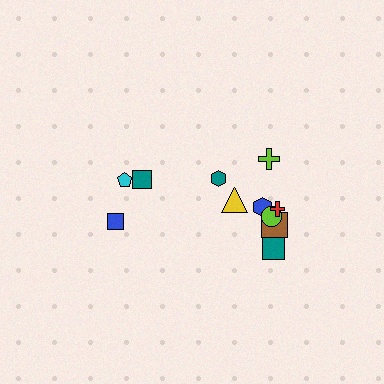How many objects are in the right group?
There are 8 objects.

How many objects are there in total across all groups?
There are 11 objects.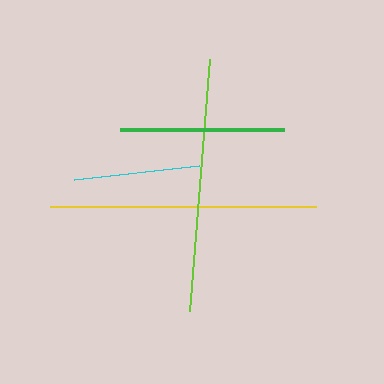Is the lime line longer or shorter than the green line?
The lime line is longer than the green line.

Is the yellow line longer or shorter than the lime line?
The yellow line is longer than the lime line.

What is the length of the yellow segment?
The yellow segment is approximately 267 pixels long.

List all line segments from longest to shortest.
From longest to shortest: yellow, lime, green, cyan.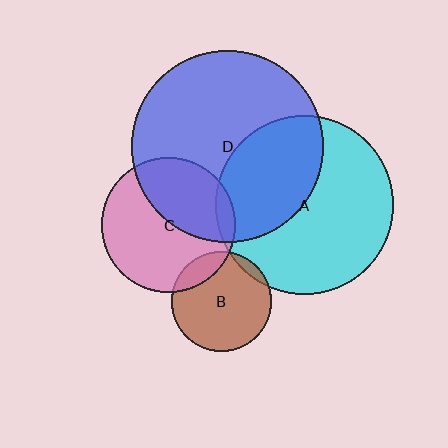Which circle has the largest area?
Circle D (blue).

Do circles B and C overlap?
Yes.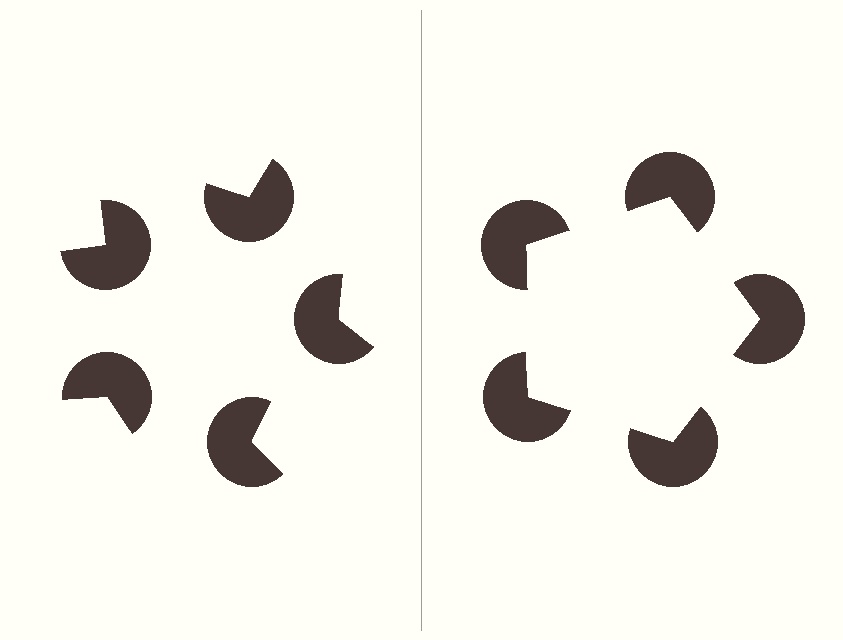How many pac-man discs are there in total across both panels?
10 — 5 on each side.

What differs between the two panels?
The pac-man discs are positioned identically on both sides; only the wedge orientations differ. On the right they align to a pentagon; on the left they are misaligned.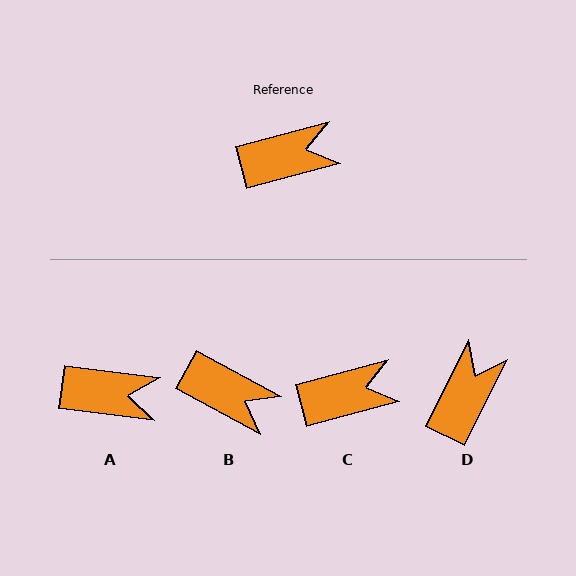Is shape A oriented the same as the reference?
No, it is off by about 22 degrees.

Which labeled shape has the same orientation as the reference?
C.